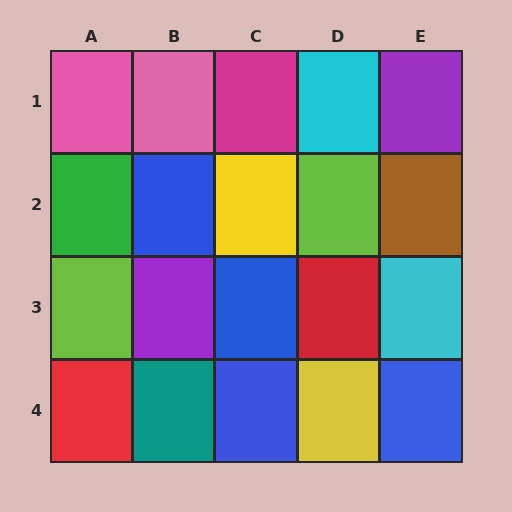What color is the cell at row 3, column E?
Cyan.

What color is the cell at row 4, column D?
Yellow.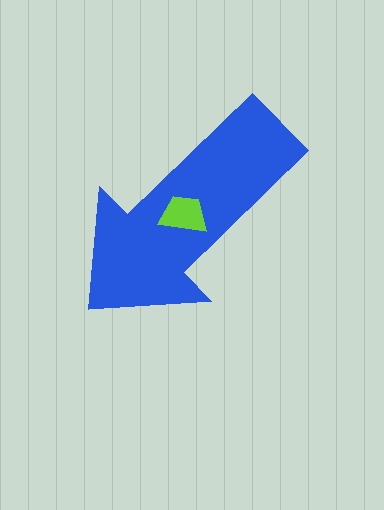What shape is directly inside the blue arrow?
The lime trapezoid.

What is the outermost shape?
The blue arrow.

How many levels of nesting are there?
2.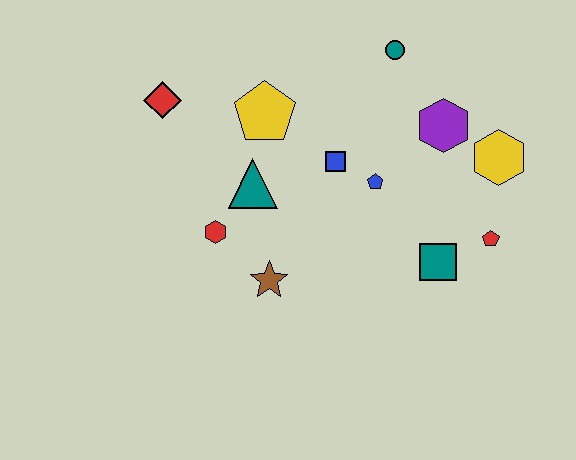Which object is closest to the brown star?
The red hexagon is closest to the brown star.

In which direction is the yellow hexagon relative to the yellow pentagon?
The yellow hexagon is to the right of the yellow pentagon.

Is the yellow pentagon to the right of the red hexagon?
Yes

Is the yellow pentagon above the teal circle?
No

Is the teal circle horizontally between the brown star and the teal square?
Yes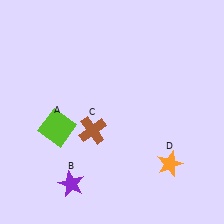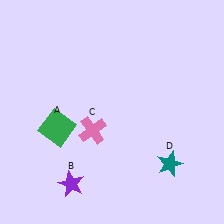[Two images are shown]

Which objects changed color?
A changed from lime to green. C changed from brown to pink. D changed from orange to teal.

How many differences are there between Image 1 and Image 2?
There are 3 differences between the two images.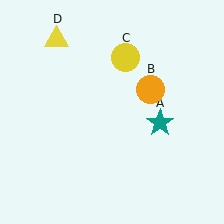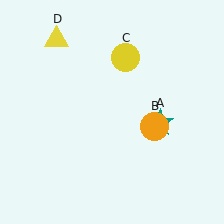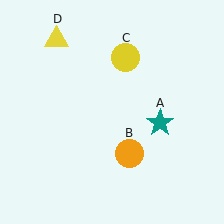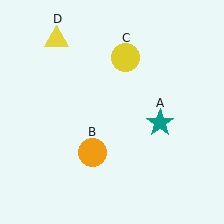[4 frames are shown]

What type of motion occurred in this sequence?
The orange circle (object B) rotated clockwise around the center of the scene.